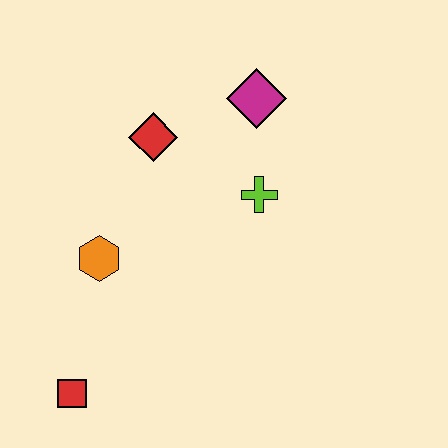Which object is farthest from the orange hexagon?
The magenta diamond is farthest from the orange hexagon.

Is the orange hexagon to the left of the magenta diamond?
Yes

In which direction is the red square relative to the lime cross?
The red square is below the lime cross.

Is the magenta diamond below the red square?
No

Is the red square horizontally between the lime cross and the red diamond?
No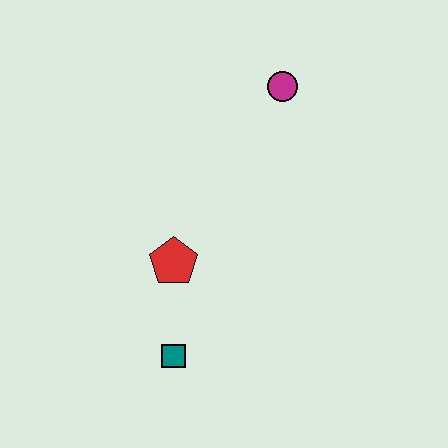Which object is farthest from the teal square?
The magenta circle is farthest from the teal square.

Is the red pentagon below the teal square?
No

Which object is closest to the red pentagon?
The teal square is closest to the red pentagon.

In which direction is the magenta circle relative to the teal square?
The magenta circle is above the teal square.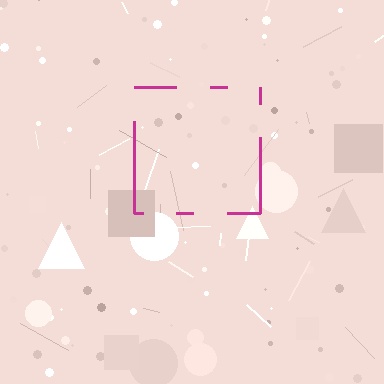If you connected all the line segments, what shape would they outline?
They would outline a square.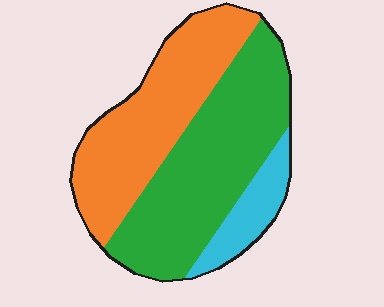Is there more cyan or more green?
Green.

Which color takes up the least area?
Cyan, at roughly 10%.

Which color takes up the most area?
Green, at roughly 50%.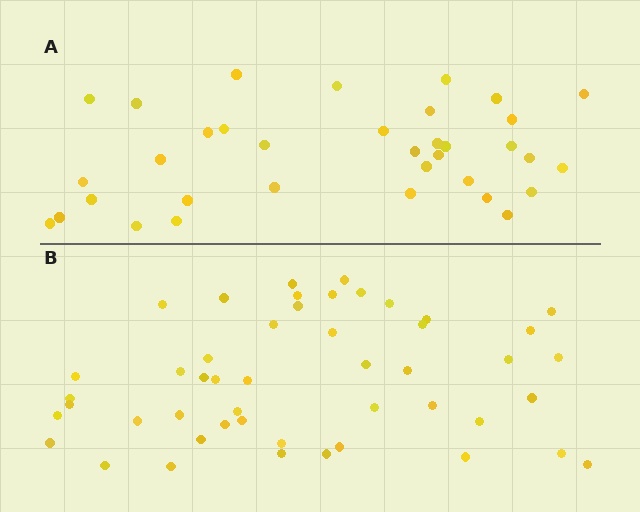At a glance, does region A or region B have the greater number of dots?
Region B (the bottom region) has more dots.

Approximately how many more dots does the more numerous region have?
Region B has approximately 15 more dots than region A.